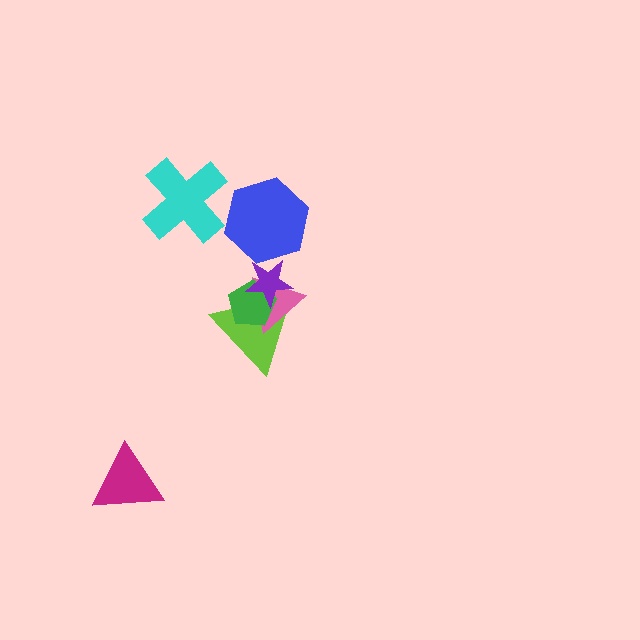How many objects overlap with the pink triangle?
3 objects overlap with the pink triangle.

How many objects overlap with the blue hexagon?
1 object overlaps with the blue hexagon.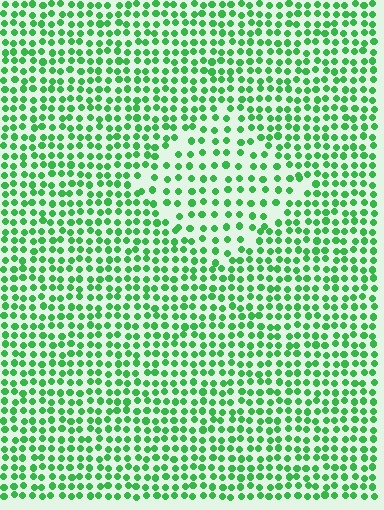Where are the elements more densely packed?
The elements are more densely packed outside the diamond boundary.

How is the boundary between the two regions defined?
The boundary is defined by a change in element density (approximately 1.7x ratio). All elements are the same color, size, and shape.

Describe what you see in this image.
The image contains small green elements arranged at two different densities. A diamond-shaped region is visible where the elements are less densely packed than the surrounding area.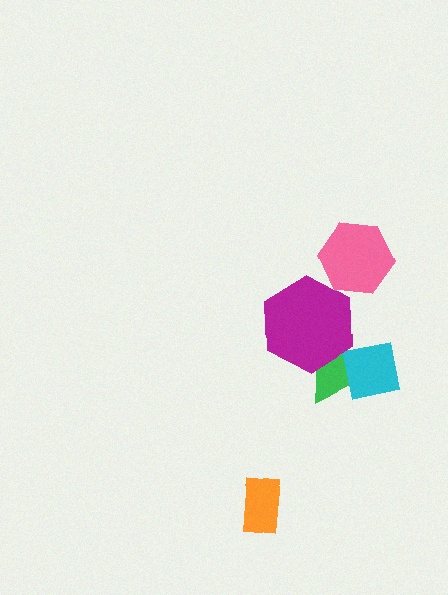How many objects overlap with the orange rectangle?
0 objects overlap with the orange rectangle.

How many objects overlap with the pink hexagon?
0 objects overlap with the pink hexagon.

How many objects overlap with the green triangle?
2 objects overlap with the green triangle.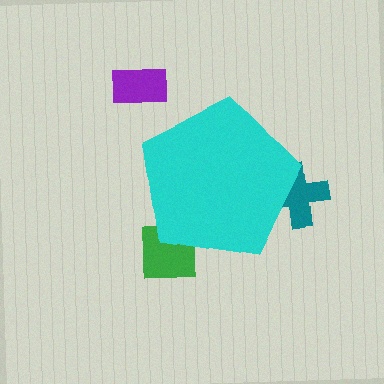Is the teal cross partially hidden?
Yes, the teal cross is partially hidden behind the cyan pentagon.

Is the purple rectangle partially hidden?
No, the purple rectangle is fully visible.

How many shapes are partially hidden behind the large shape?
2 shapes are partially hidden.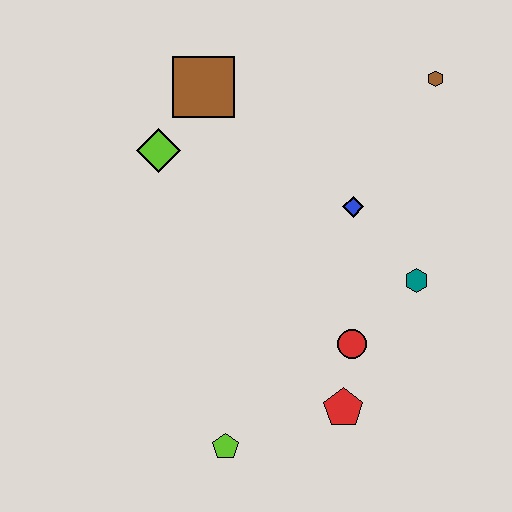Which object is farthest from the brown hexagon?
The lime pentagon is farthest from the brown hexagon.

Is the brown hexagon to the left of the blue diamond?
No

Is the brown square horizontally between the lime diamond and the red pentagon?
Yes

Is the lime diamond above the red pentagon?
Yes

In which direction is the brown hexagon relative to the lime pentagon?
The brown hexagon is above the lime pentagon.